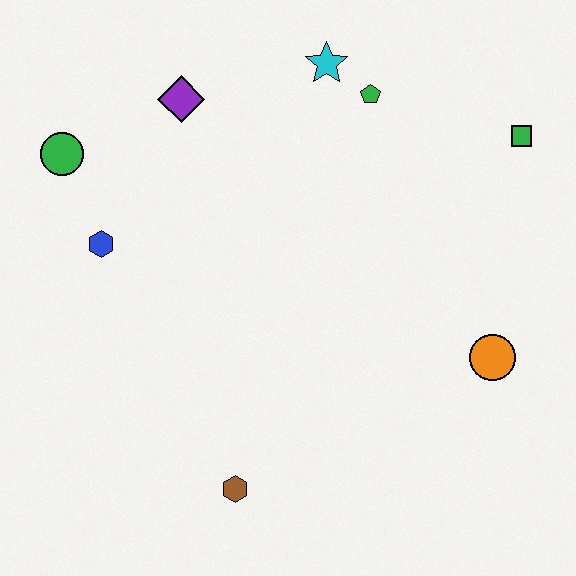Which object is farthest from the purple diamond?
The orange circle is farthest from the purple diamond.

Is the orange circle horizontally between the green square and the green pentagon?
Yes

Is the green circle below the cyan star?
Yes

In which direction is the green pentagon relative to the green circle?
The green pentagon is to the right of the green circle.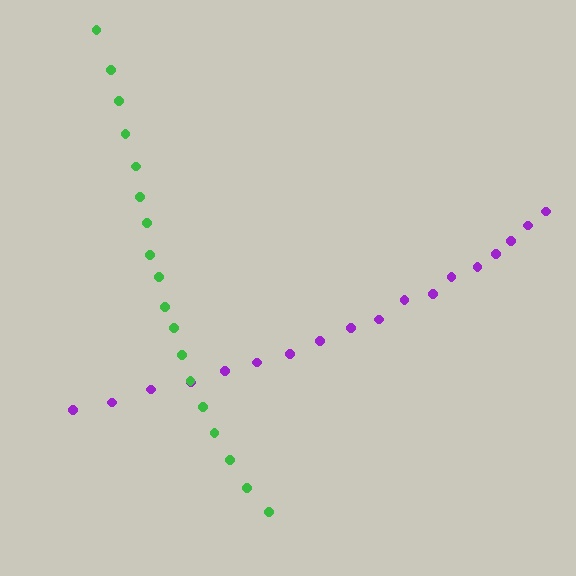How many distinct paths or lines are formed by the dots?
There are 2 distinct paths.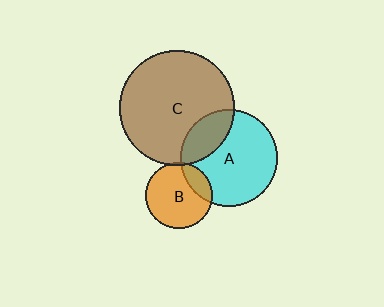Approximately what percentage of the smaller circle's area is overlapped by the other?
Approximately 25%.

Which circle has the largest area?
Circle C (brown).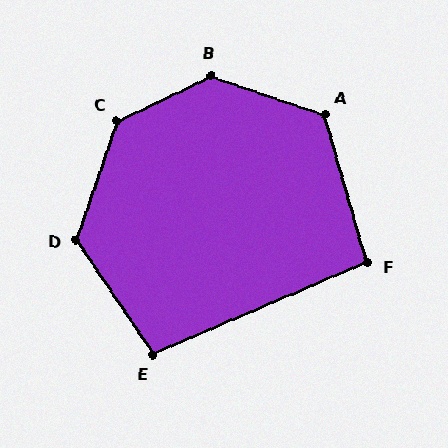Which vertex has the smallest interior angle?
F, at approximately 97 degrees.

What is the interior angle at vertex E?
Approximately 101 degrees (obtuse).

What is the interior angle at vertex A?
Approximately 125 degrees (obtuse).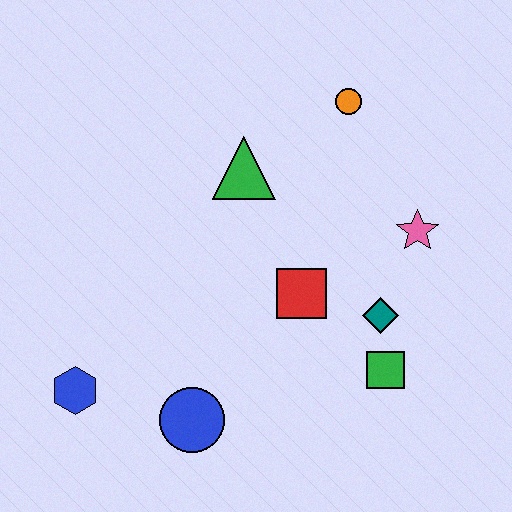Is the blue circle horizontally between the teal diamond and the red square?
No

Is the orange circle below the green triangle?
No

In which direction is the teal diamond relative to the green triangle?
The teal diamond is below the green triangle.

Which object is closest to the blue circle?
The blue hexagon is closest to the blue circle.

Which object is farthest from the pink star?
The blue hexagon is farthest from the pink star.